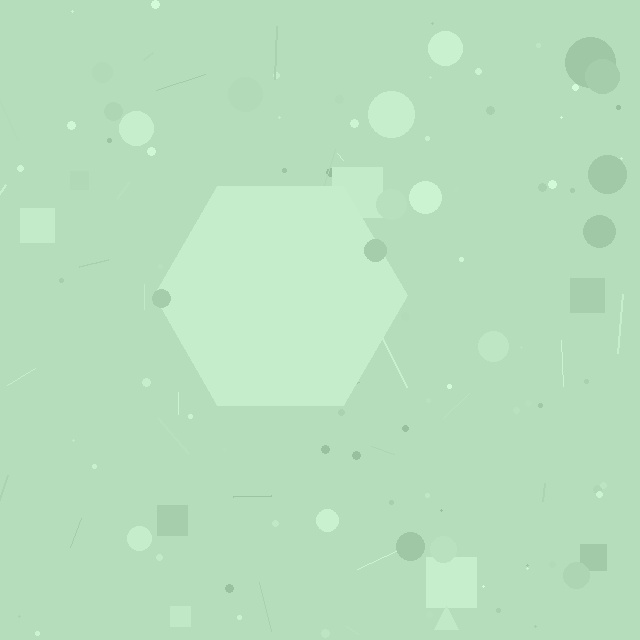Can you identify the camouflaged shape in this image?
The camouflaged shape is a hexagon.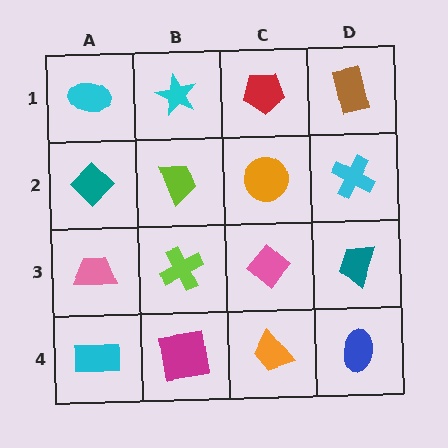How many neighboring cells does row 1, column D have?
2.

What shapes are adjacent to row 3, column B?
A lime trapezoid (row 2, column B), a magenta square (row 4, column B), a pink trapezoid (row 3, column A), a pink diamond (row 3, column C).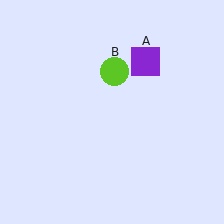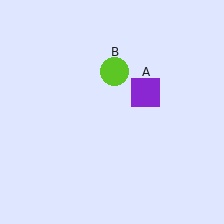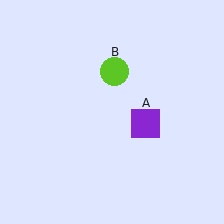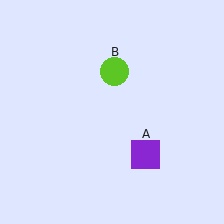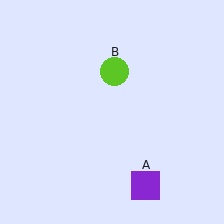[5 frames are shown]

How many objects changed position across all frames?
1 object changed position: purple square (object A).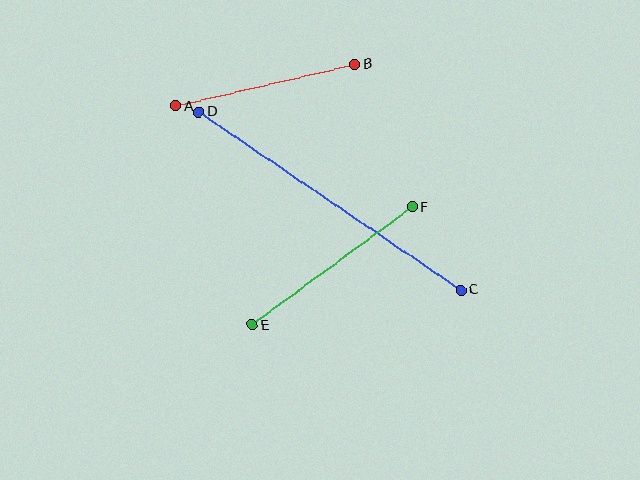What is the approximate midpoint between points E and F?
The midpoint is at approximately (332, 266) pixels.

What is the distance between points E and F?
The distance is approximately 199 pixels.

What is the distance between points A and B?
The distance is approximately 184 pixels.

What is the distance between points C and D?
The distance is approximately 317 pixels.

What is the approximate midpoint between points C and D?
The midpoint is at approximately (330, 201) pixels.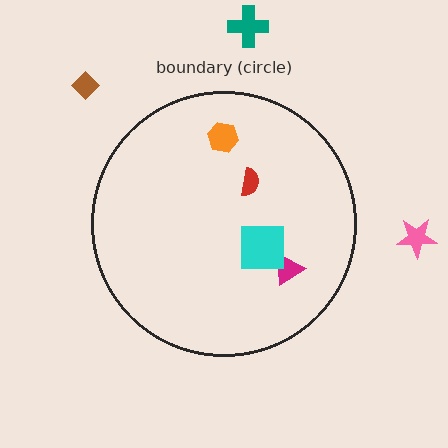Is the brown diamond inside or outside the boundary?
Outside.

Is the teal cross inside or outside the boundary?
Outside.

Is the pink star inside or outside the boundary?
Outside.